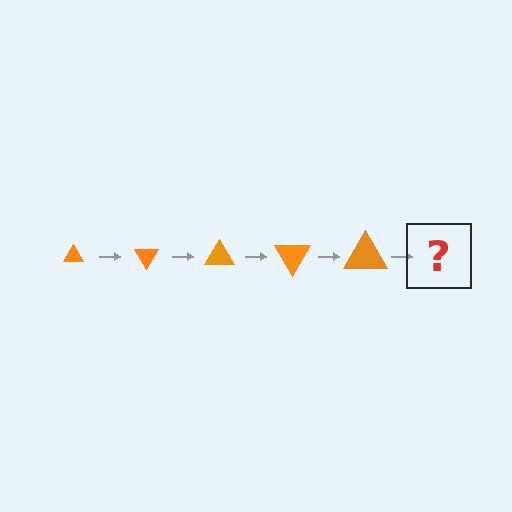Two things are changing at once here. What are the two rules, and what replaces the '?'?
The two rules are that the triangle grows larger each step and it rotates 60 degrees each step. The '?' should be a triangle, larger than the previous one and rotated 300 degrees from the start.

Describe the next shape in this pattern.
It should be a triangle, larger than the previous one and rotated 300 degrees from the start.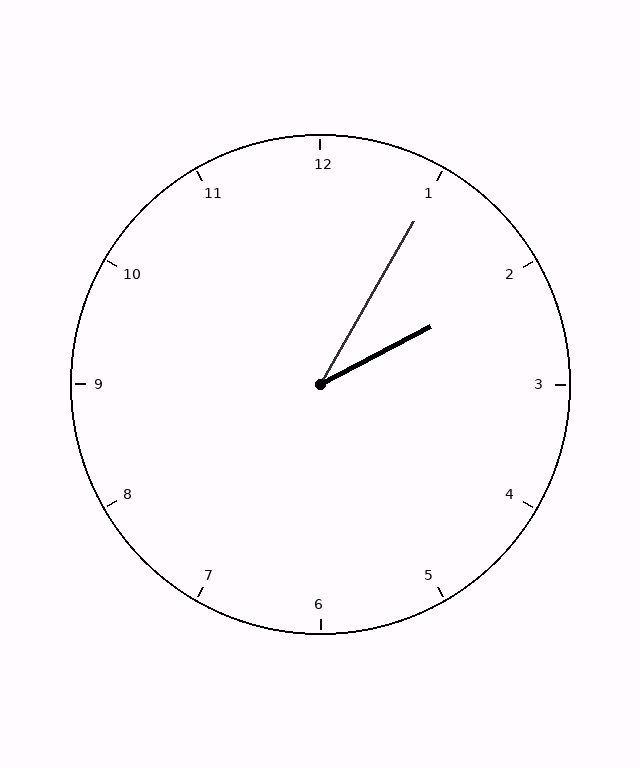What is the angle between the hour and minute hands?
Approximately 32 degrees.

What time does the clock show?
2:05.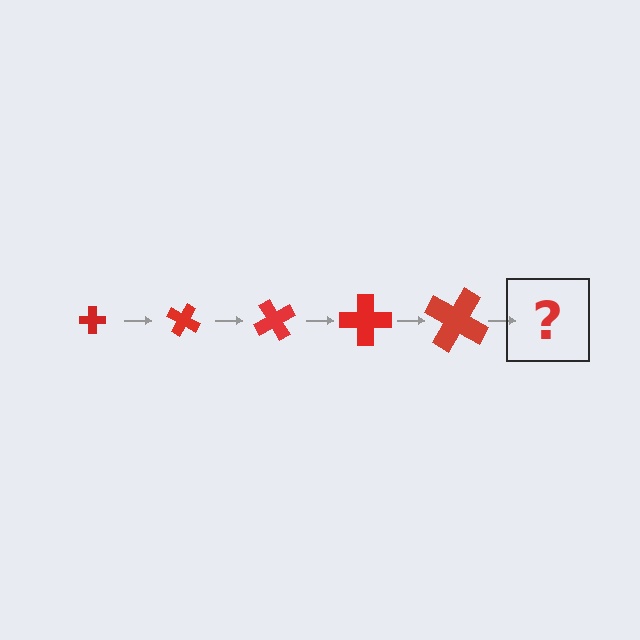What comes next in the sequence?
The next element should be a cross, larger than the previous one and rotated 150 degrees from the start.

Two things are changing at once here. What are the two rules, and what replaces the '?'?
The two rules are that the cross grows larger each step and it rotates 30 degrees each step. The '?' should be a cross, larger than the previous one and rotated 150 degrees from the start.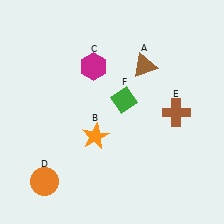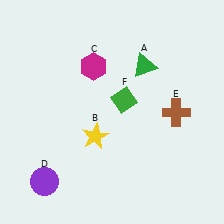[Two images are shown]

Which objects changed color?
A changed from brown to green. B changed from orange to yellow. D changed from orange to purple.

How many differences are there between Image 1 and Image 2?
There are 3 differences between the two images.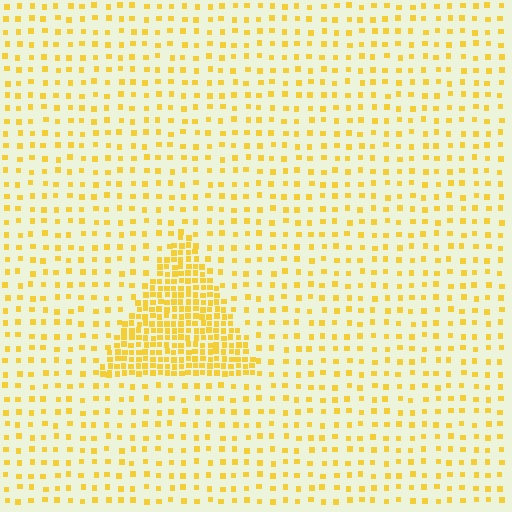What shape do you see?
I see a triangle.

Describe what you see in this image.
The image contains small yellow elements arranged at two different densities. A triangle-shaped region is visible where the elements are more densely packed than the surrounding area.